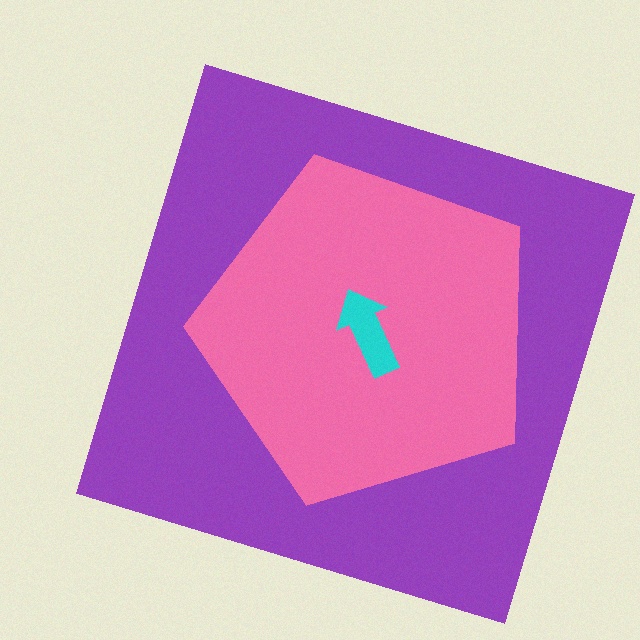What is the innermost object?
The cyan arrow.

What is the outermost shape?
The purple square.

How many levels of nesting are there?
3.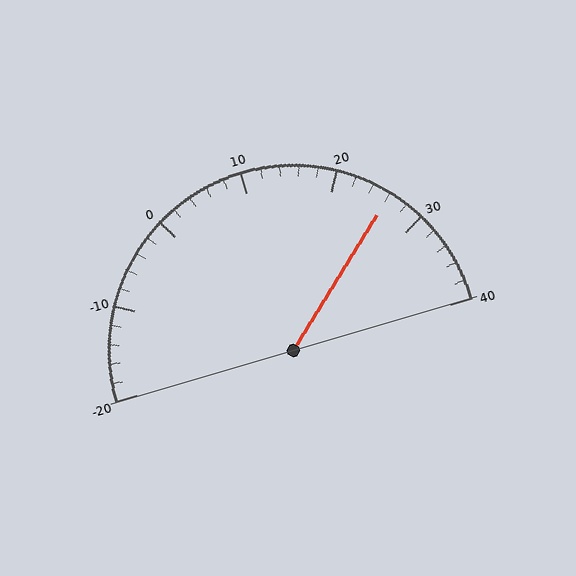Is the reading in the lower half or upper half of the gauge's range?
The reading is in the upper half of the range (-20 to 40).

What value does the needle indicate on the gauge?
The needle indicates approximately 26.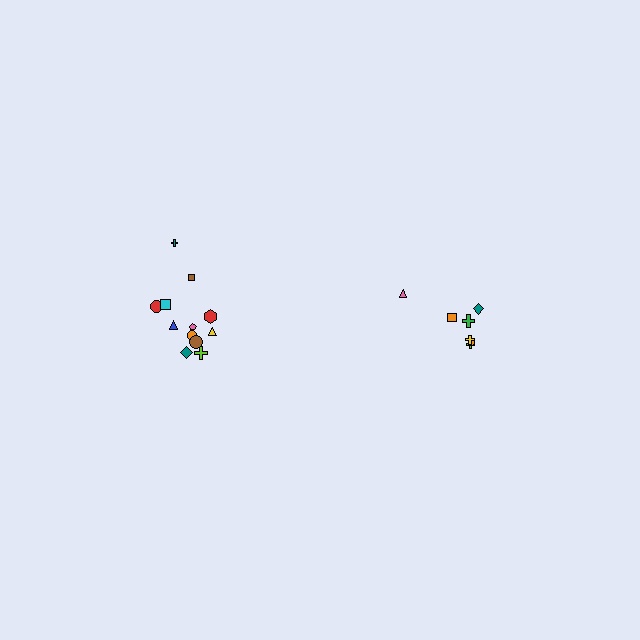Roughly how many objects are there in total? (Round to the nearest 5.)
Roughly 20 objects in total.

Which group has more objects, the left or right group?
The left group.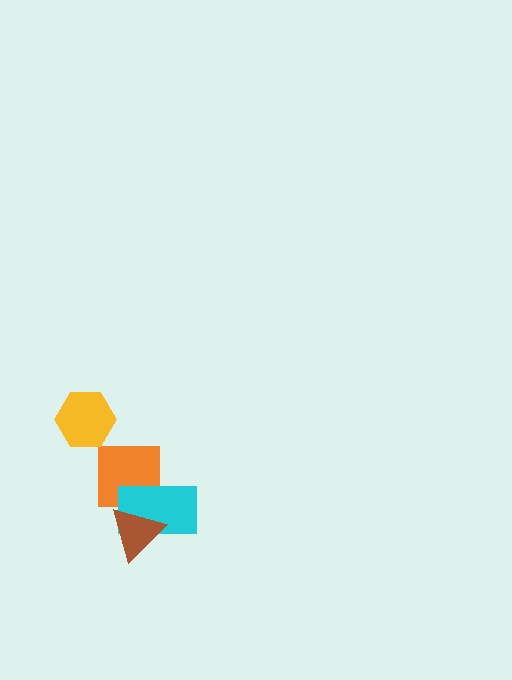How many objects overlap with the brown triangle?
2 objects overlap with the brown triangle.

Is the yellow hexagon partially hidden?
No, no other shape covers it.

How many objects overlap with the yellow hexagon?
0 objects overlap with the yellow hexagon.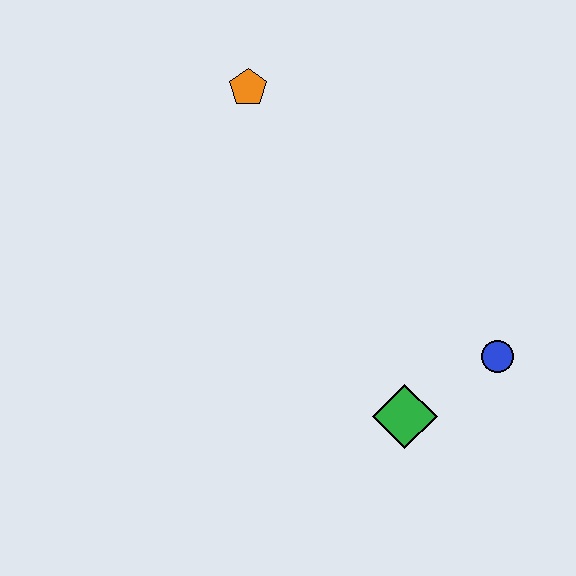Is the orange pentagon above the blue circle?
Yes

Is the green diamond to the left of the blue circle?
Yes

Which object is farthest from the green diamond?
The orange pentagon is farthest from the green diamond.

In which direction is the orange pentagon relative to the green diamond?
The orange pentagon is above the green diamond.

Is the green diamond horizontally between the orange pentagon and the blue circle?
Yes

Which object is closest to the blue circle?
The green diamond is closest to the blue circle.